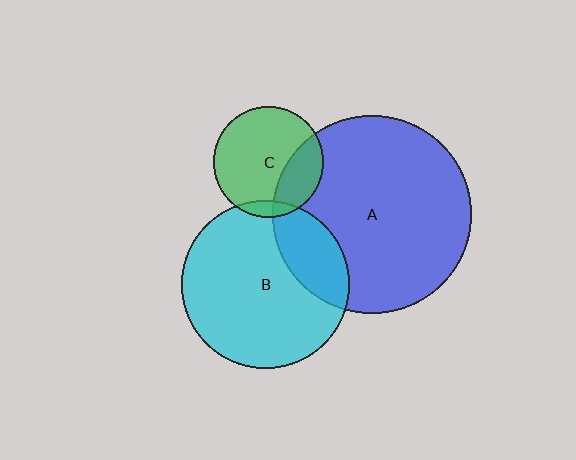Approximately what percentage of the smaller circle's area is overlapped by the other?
Approximately 5%.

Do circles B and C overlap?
Yes.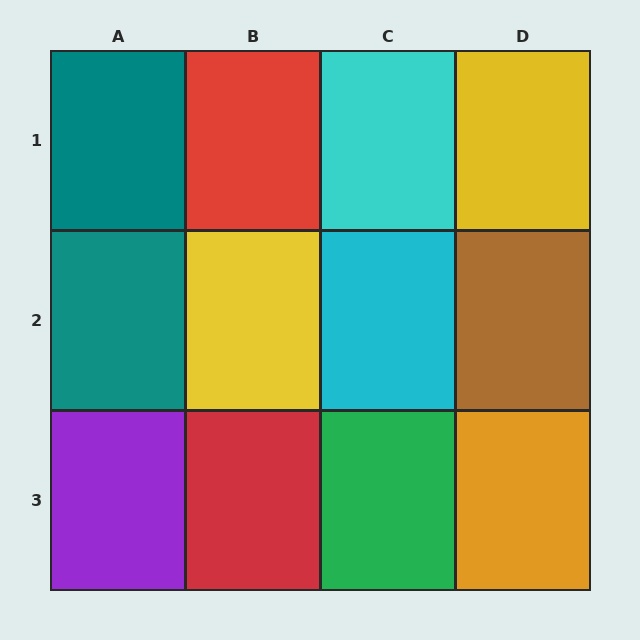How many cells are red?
2 cells are red.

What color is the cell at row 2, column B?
Yellow.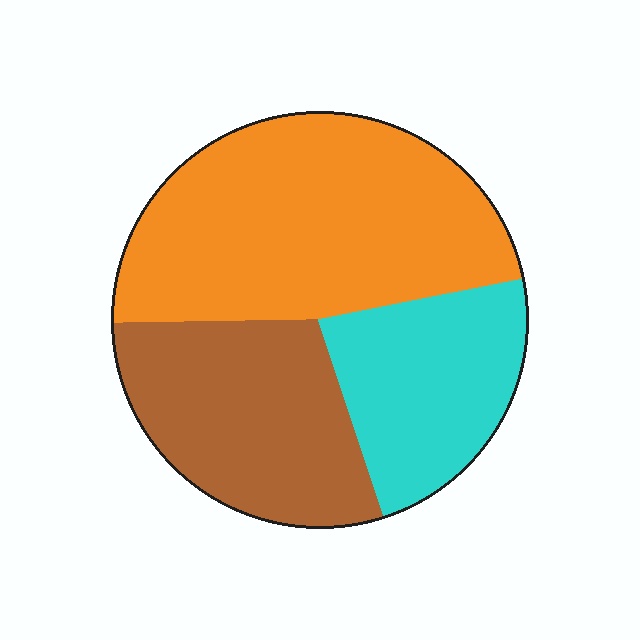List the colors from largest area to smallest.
From largest to smallest: orange, brown, cyan.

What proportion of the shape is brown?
Brown takes up about one third (1/3) of the shape.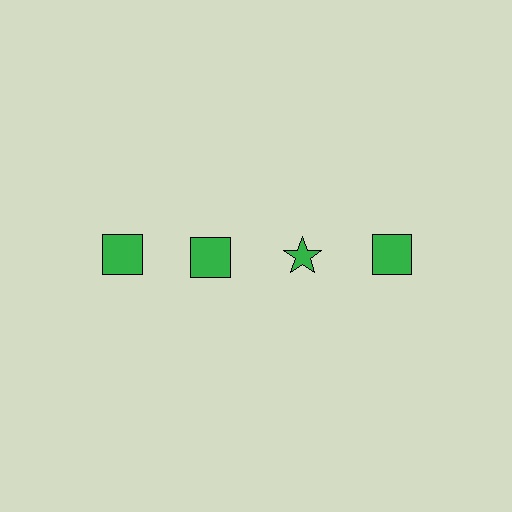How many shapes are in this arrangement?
There are 4 shapes arranged in a grid pattern.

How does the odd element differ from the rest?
It has a different shape: star instead of square.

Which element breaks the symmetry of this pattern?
The green star in the top row, center column breaks the symmetry. All other shapes are green squares.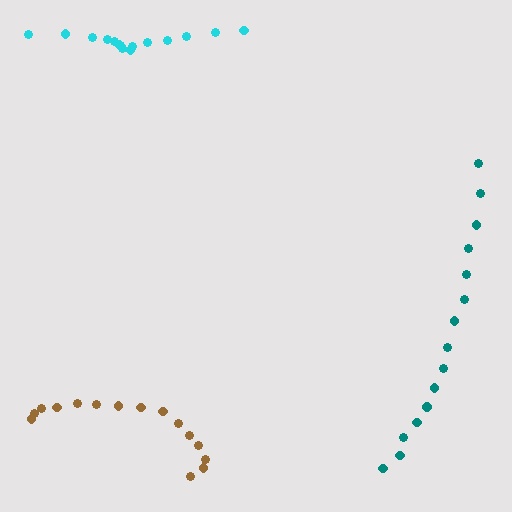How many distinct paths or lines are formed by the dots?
There are 3 distinct paths.